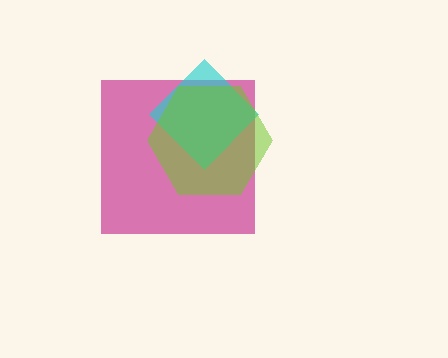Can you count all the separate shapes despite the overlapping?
Yes, there are 3 separate shapes.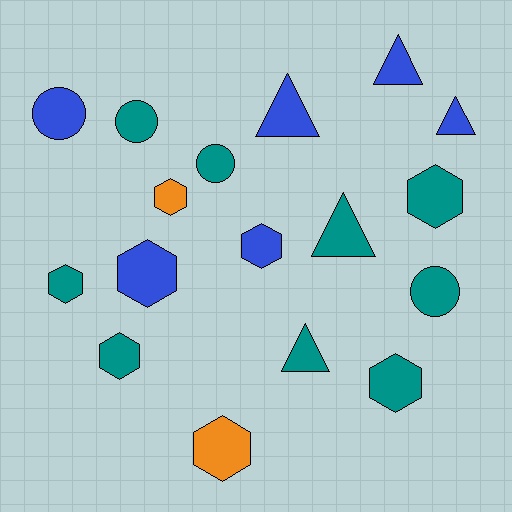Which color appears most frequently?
Teal, with 9 objects.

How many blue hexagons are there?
There are 2 blue hexagons.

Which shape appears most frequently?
Hexagon, with 8 objects.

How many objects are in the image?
There are 17 objects.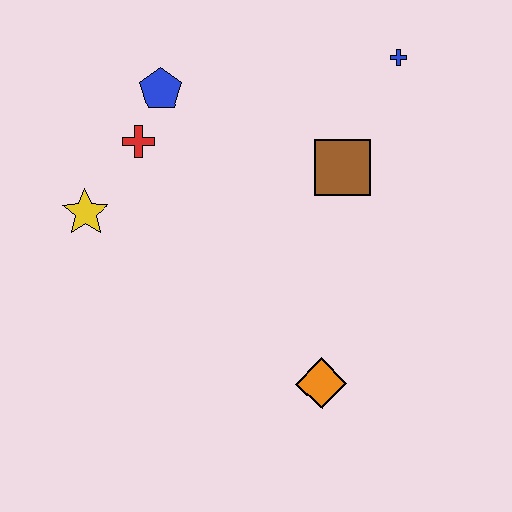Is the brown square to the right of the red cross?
Yes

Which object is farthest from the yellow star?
The blue cross is farthest from the yellow star.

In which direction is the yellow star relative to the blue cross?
The yellow star is to the left of the blue cross.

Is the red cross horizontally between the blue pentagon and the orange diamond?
No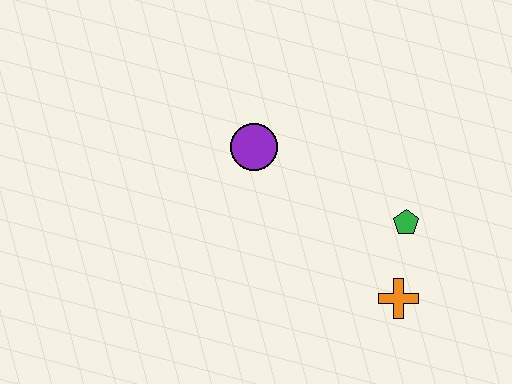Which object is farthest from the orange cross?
The purple circle is farthest from the orange cross.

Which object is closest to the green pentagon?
The orange cross is closest to the green pentagon.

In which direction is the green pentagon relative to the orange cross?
The green pentagon is above the orange cross.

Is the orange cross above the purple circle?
No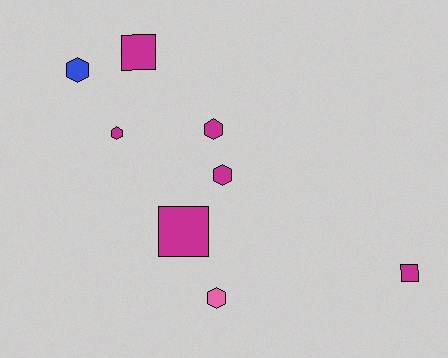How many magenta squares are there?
There are 3 magenta squares.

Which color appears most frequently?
Magenta, with 6 objects.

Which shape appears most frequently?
Hexagon, with 5 objects.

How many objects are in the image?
There are 8 objects.